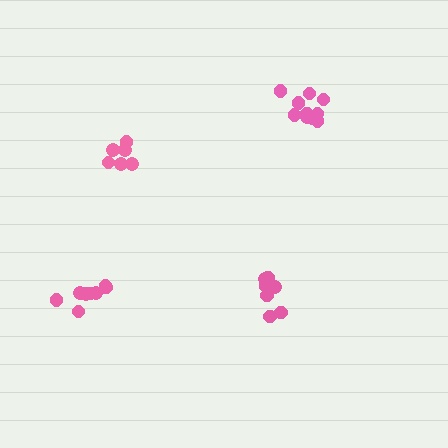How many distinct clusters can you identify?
There are 4 distinct clusters.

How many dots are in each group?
Group 1: 11 dots, Group 2: 6 dots, Group 3: 7 dots, Group 4: 8 dots (32 total).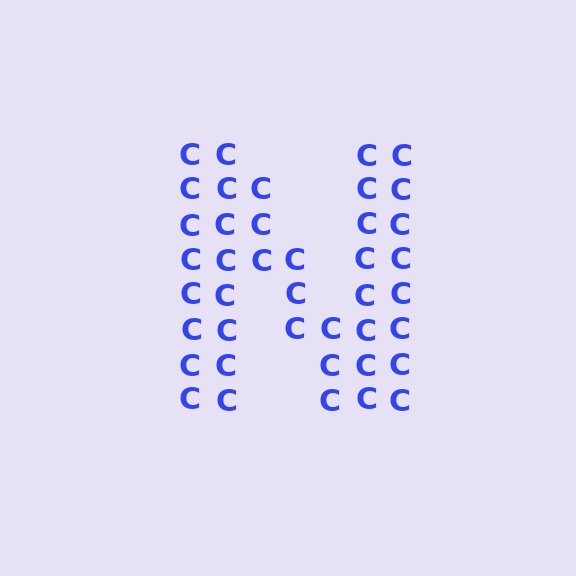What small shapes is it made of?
It is made of small letter C's.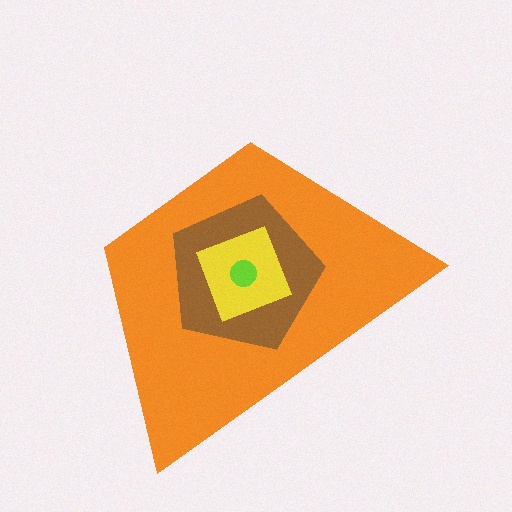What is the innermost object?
The lime circle.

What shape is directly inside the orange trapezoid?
The brown pentagon.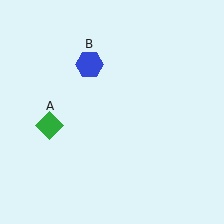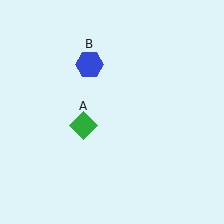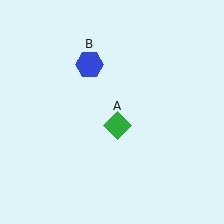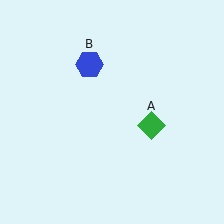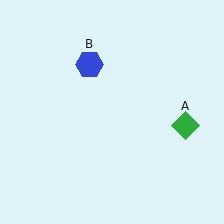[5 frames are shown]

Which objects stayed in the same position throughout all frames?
Blue hexagon (object B) remained stationary.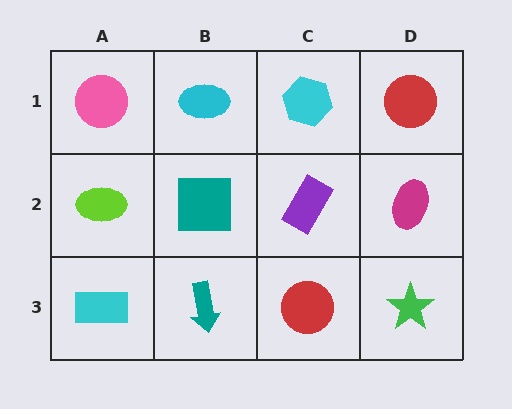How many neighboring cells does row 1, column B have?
3.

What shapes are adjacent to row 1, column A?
A lime ellipse (row 2, column A), a cyan ellipse (row 1, column B).